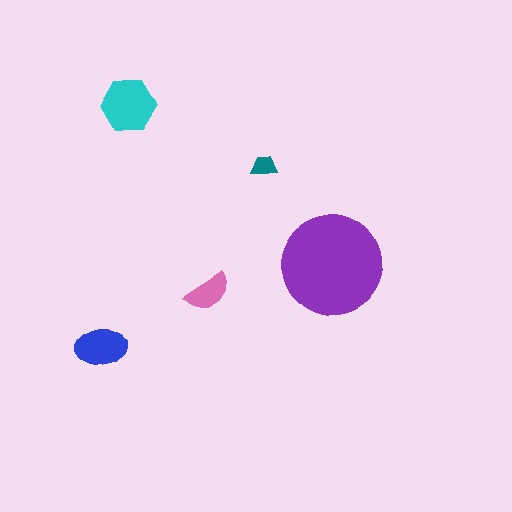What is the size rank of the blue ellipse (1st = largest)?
3rd.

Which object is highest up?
The cyan hexagon is topmost.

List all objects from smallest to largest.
The teal trapezoid, the pink semicircle, the blue ellipse, the cyan hexagon, the purple circle.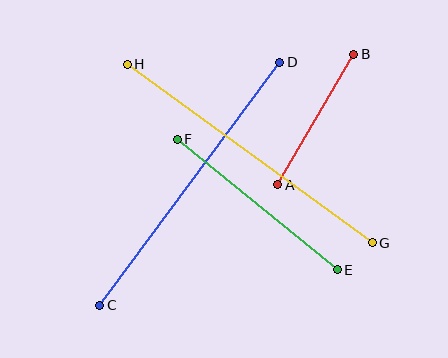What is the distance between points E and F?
The distance is approximately 206 pixels.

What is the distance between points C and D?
The distance is approximately 302 pixels.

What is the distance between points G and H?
The distance is approximately 303 pixels.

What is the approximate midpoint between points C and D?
The midpoint is at approximately (190, 184) pixels.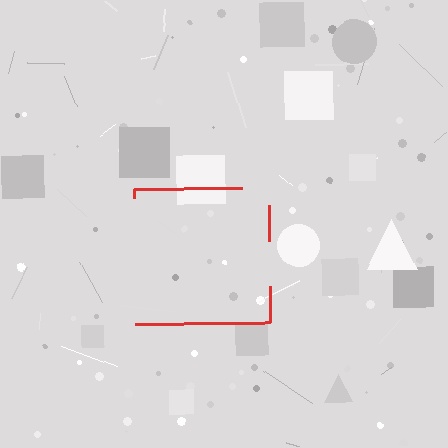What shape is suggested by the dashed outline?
The dashed outline suggests a square.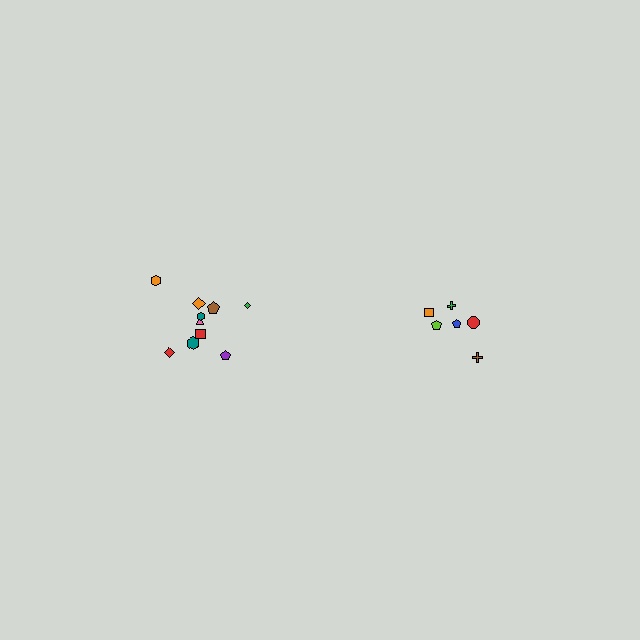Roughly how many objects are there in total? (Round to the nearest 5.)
Roughly 15 objects in total.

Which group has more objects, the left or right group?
The left group.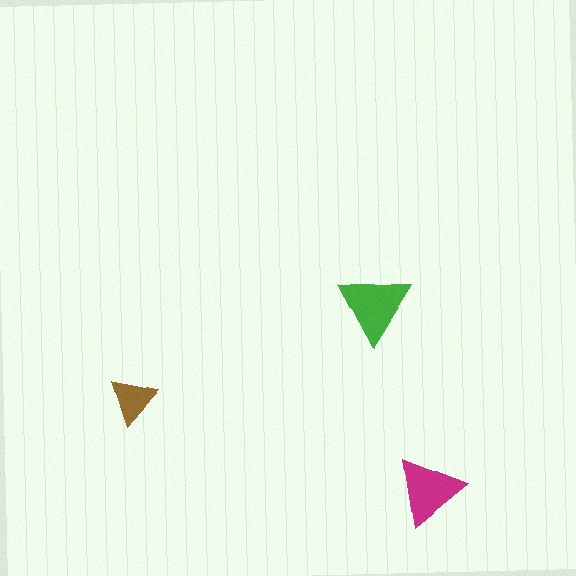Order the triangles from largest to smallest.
the green one, the magenta one, the brown one.